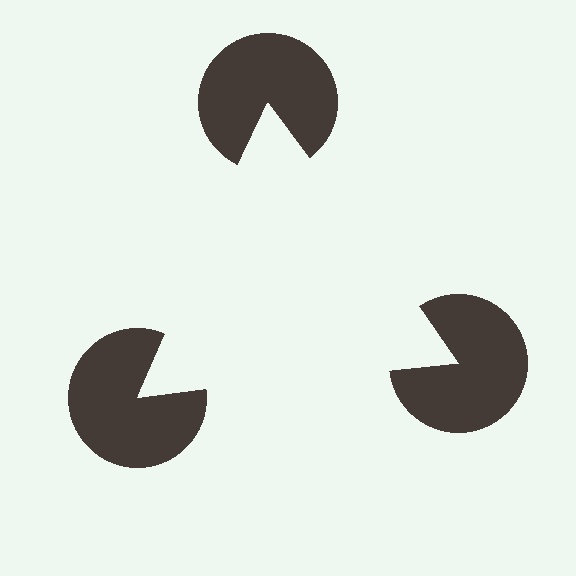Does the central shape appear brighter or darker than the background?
It typically appears slightly brighter than the background, even though no actual brightness change is drawn.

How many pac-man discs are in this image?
There are 3 — one at each vertex of the illusory triangle.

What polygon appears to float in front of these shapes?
An illusory triangle — its edges are inferred from the aligned wedge cuts in the pac-man discs, not physically drawn.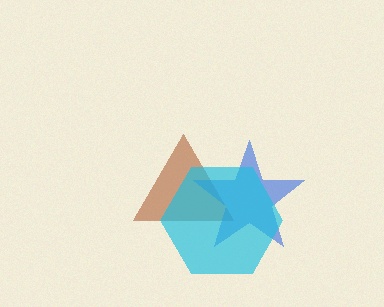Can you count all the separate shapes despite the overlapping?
Yes, there are 3 separate shapes.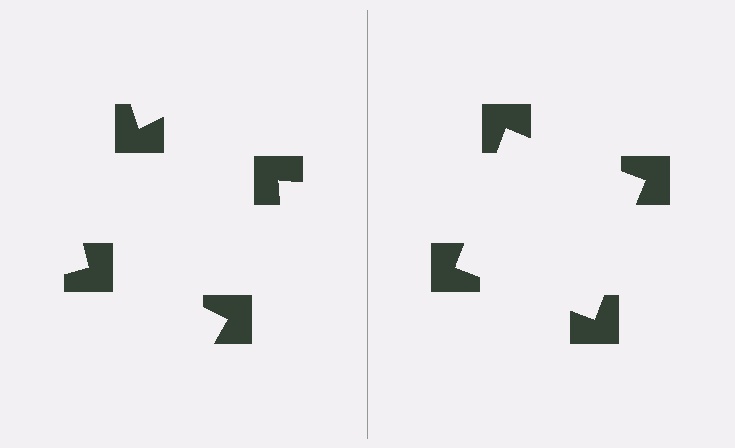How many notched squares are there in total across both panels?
8 — 4 on each side.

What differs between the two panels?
The notched squares are positioned identically on both sides; only the wedge orientations differ. On the right they align to a square; on the left they are misaligned.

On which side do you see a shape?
An illusory square appears on the right side. On the left side the wedge cuts are rotated, so no coherent shape forms.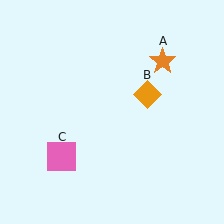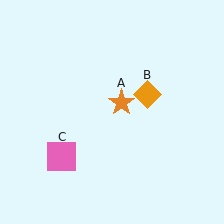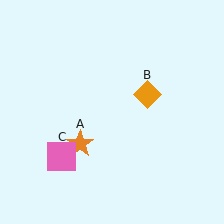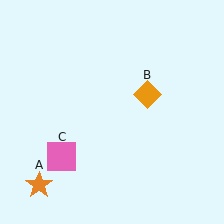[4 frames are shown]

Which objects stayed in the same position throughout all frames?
Orange diamond (object B) and pink square (object C) remained stationary.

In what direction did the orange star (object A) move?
The orange star (object A) moved down and to the left.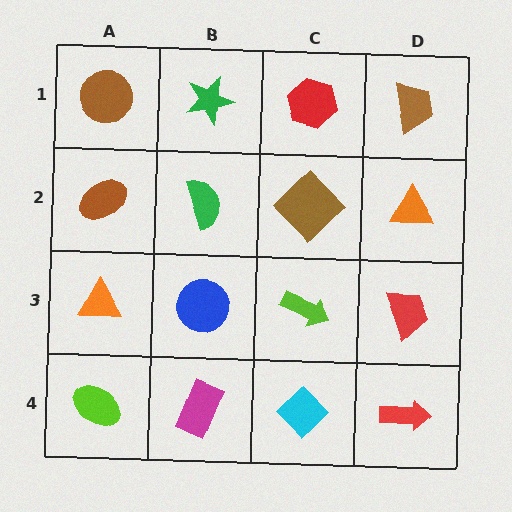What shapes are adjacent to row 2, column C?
A red hexagon (row 1, column C), a lime arrow (row 3, column C), a green semicircle (row 2, column B), an orange triangle (row 2, column D).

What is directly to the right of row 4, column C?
A red arrow.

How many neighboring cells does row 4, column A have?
2.